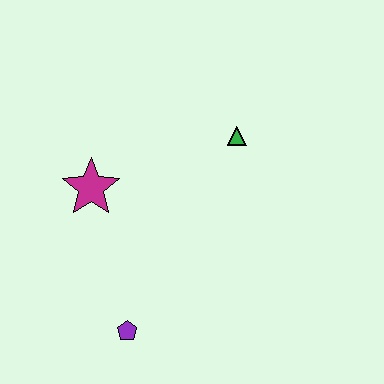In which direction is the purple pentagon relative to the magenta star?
The purple pentagon is below the magenta star.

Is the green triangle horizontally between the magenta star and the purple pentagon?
No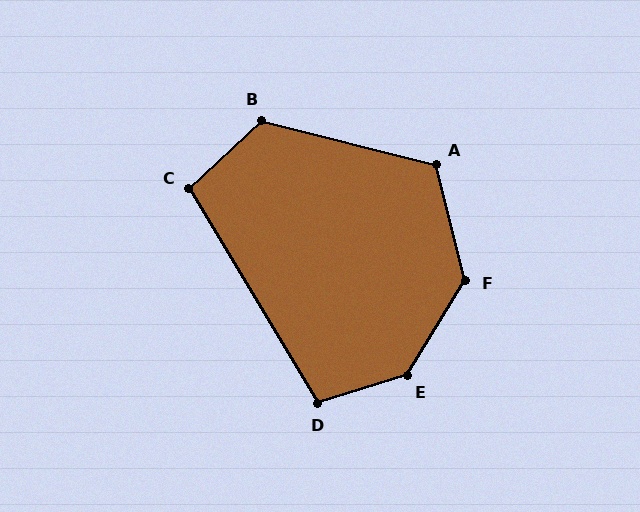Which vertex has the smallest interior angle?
C, at approximately 102 degrees.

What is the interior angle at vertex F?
Approximately 134 degrees (obtuse).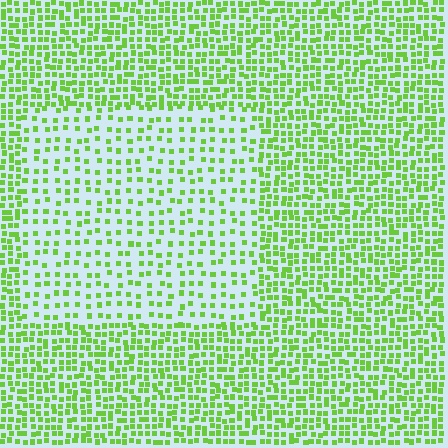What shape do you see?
I see a rectangle.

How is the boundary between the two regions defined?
The boundary is defined by a change in element density (approximately 2.1x ratio). All elements are the same color, size, and shape.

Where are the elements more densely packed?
The elements are more densely packed outside the rectangle boundary.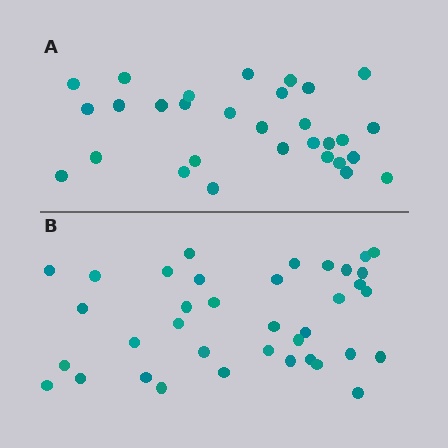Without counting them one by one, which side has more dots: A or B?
Region B (the bottom region) has more dots.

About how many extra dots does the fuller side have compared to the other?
Region B has roughly 8 or so more dots than region A.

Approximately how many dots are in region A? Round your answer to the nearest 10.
About 30 dots.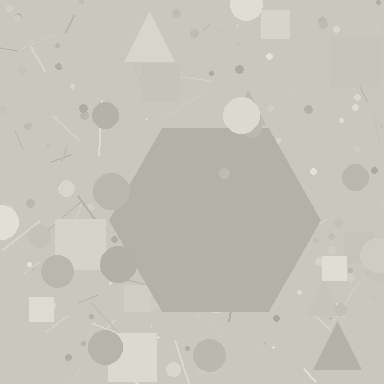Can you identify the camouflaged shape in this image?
The camouflaged shape is a hexagon.